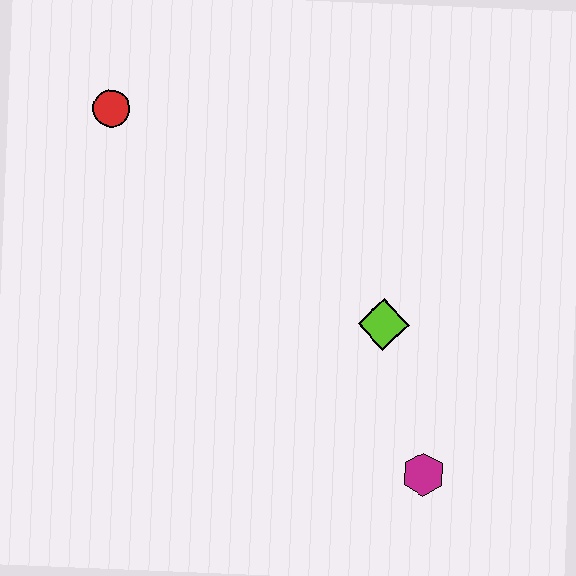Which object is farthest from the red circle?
The magenta hexagon is farthest from the red circle.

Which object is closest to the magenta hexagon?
The lime diamond is closest to the magenta hexagon.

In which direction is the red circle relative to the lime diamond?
The red circle is to the left of the lime diamond.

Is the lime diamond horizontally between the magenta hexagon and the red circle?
Yes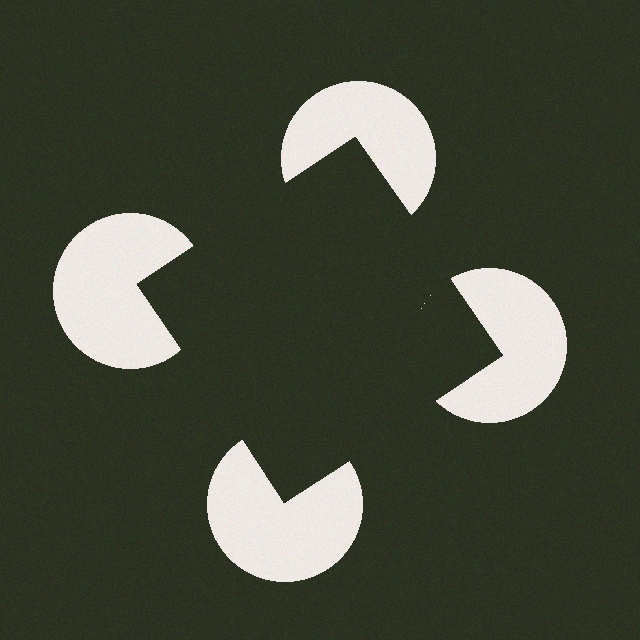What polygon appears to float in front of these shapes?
An illusory square — its edges are inferred from the aligned wedge cuts in the pac-man discs, not physically drawn.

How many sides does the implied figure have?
4 sides.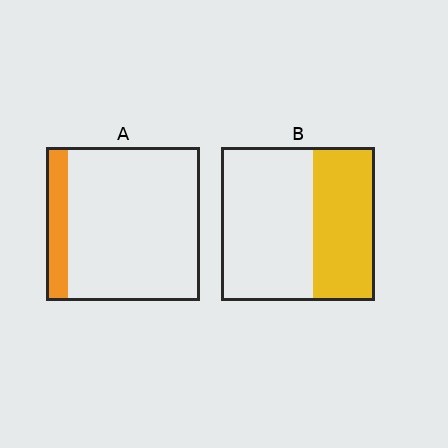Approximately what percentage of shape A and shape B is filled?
A is approximately 15% and B is approximately 40%.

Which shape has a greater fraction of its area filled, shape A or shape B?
Shape B.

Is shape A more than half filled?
No.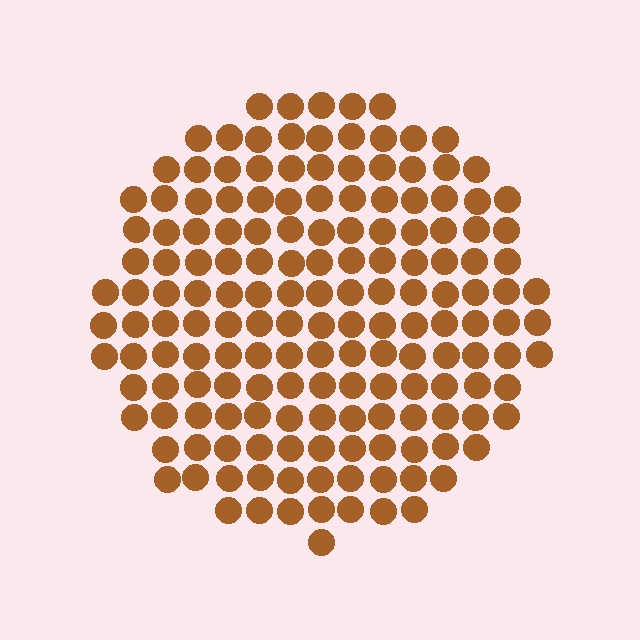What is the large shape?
The large shape is a circle.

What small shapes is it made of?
It is made of small circles.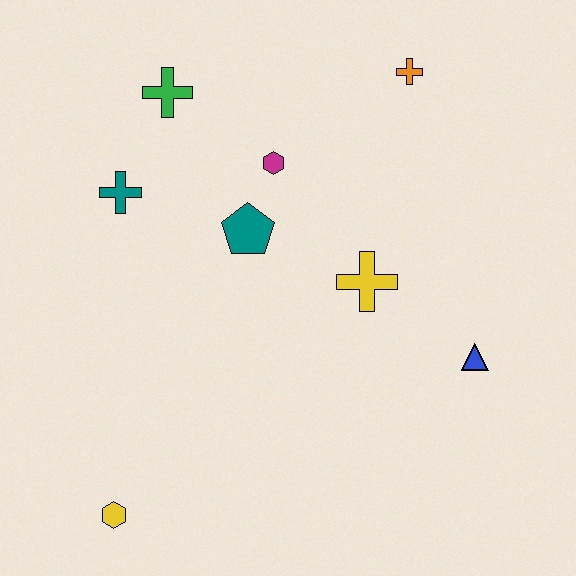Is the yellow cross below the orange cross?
Yes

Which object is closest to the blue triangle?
The yellow cross is closest to the blue triangle.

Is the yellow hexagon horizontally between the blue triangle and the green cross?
No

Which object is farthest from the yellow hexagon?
The orange cross is farthest from the yellow hexagon.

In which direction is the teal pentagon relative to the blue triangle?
The teal pentagon is to the left of the blue triangle.